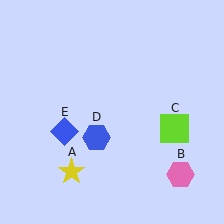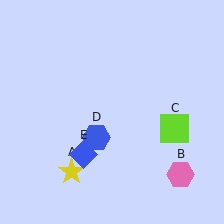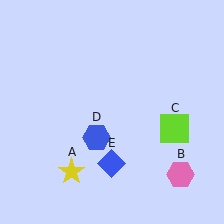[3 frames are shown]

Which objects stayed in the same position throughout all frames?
Yellow star (object A) and pink hexagon (object B) and lime square (object C) and blue hexagon (object D) remained stationary.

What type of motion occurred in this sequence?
The blue diamond (object E) rotated counterclockwise around the center of the scene.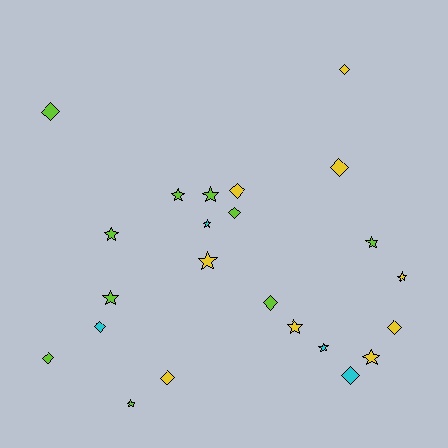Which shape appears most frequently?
Star, with 12 objects.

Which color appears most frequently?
Lime, with 10 objects.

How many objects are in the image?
There are 23 objects.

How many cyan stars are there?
There are 2 cyan stars.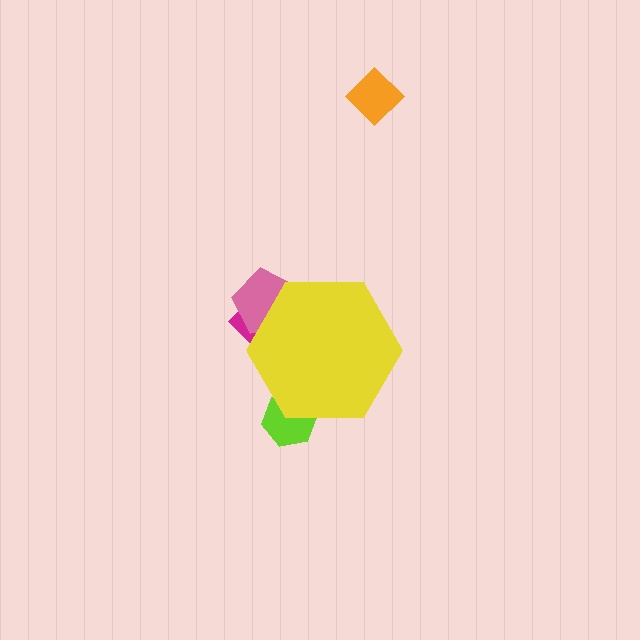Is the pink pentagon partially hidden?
Yes, the pink pentagon is partially hidden behind the yellow hexagon.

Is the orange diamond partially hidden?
No, the orange diamond is fully visible.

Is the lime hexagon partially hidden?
Yes, the lime hexagon is partially hidden behind the yellow hexagon.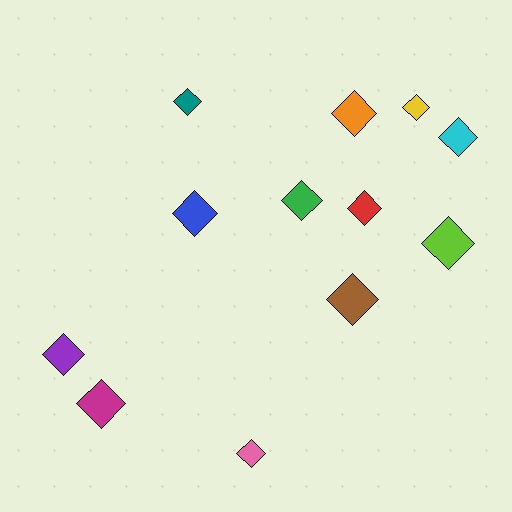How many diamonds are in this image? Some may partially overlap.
There are 12 diamonds.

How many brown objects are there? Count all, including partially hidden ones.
There is 1 brown object.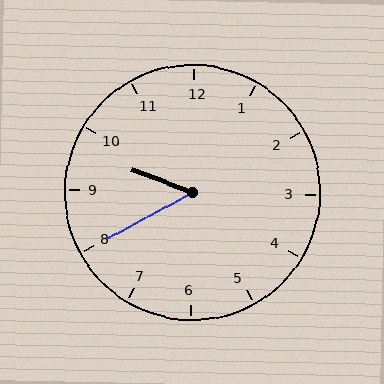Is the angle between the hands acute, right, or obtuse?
It is acute.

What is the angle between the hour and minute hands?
Approximately 50 degrees.